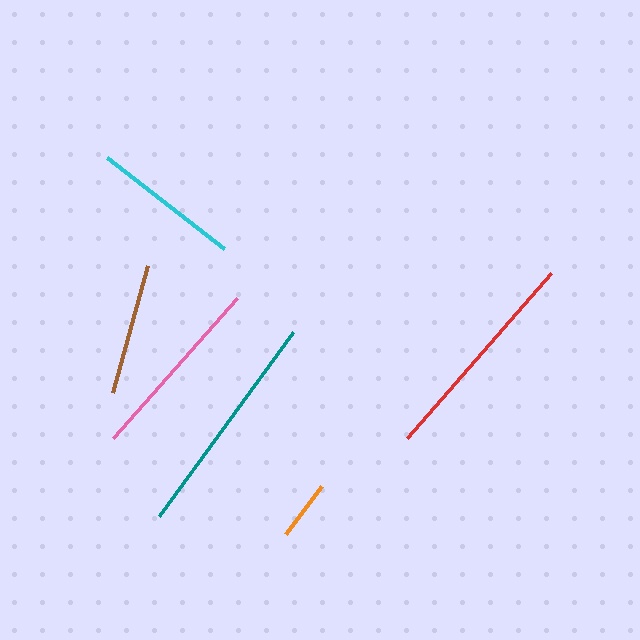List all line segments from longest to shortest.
From longest to shortest: teal, red, pink, cyan, brown, orange.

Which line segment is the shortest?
The orange line is the shortest at approximately 60 pixels.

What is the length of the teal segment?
The teal segment is approximately 227 pixels long.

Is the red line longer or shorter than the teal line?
The teal line is longer than the red line.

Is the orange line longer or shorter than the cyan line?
The cyan line is longer than the orange line.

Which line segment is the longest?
The teal line is the longest at approximately 227 pixels.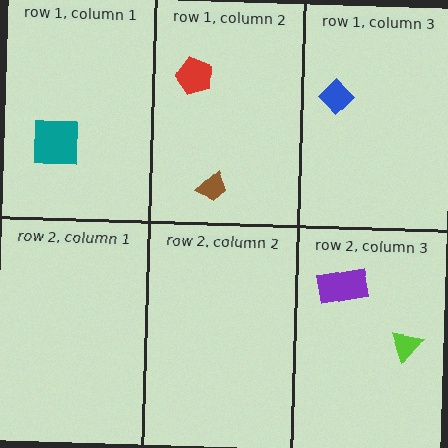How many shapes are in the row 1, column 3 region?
1.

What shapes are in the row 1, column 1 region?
The teal square.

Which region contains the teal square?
The row 1, column 1 region.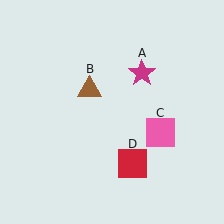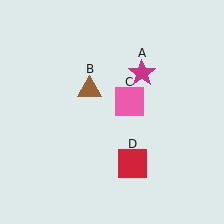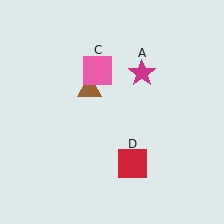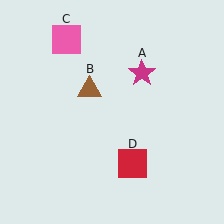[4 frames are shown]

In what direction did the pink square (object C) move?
The pink square (object C) moved up and to the left.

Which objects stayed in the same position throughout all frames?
Magenta star (object A) and brown triangle (object B) and red square (object D) remained stationary.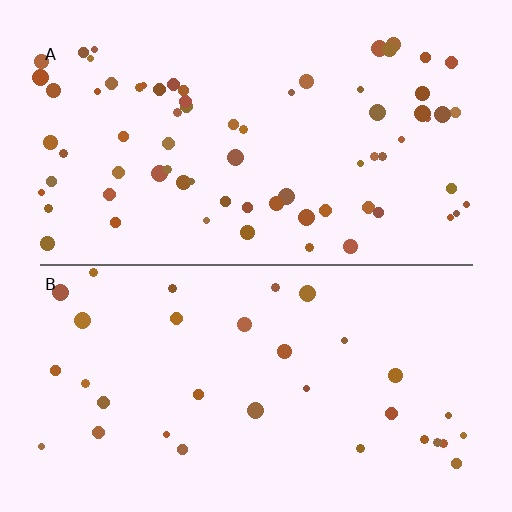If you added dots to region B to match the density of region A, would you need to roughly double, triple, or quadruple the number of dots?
Approximately double.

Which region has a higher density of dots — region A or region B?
A (the top).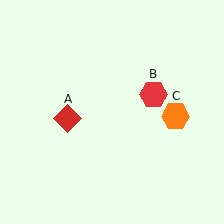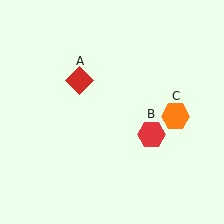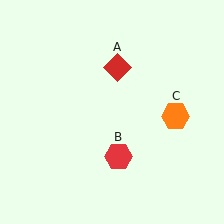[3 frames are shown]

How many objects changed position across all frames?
2 objects changed position: red diamond (object A), red hexagon (object B).